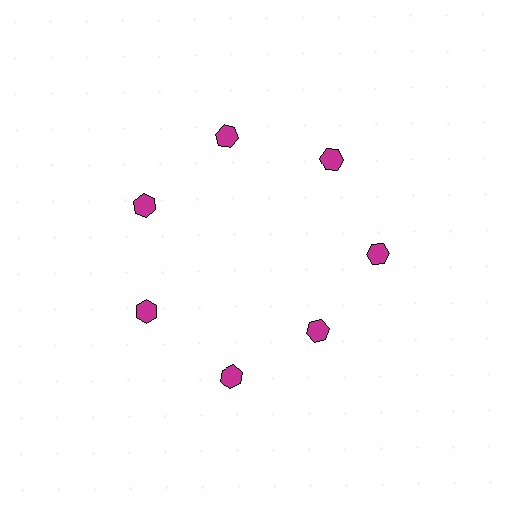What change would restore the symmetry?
The symmetry would be restored by moving it outward, back onto the ring so that all 7 hexagons sit at equal angles and equal distance from the center.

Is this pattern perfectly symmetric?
No. The 7 magenta hexagons are arranged in a ring, but one element near the 5 o'clock position is pulled inward toward the center, breaking the 7-fold rotational symmetry.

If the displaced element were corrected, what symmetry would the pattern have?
It would have 7-fold rotational symmetry — the pattern would map onto itself every 51 degrees.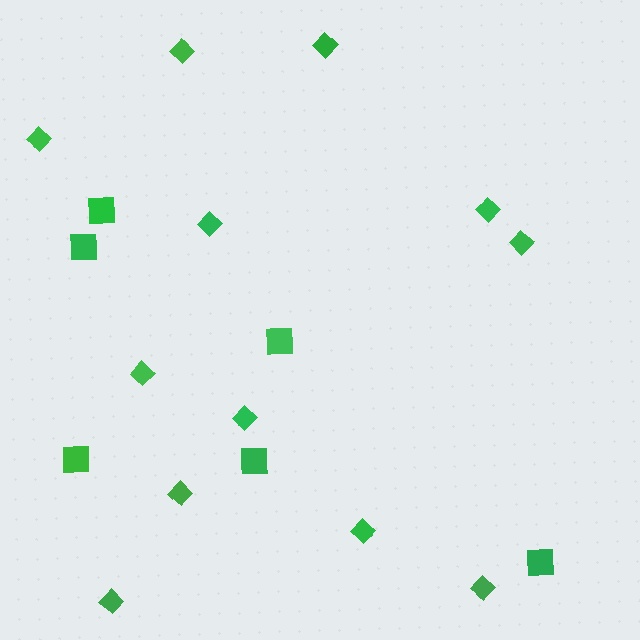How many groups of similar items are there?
There are 2 groups: one group of squares (6) and one group of diamonds (12).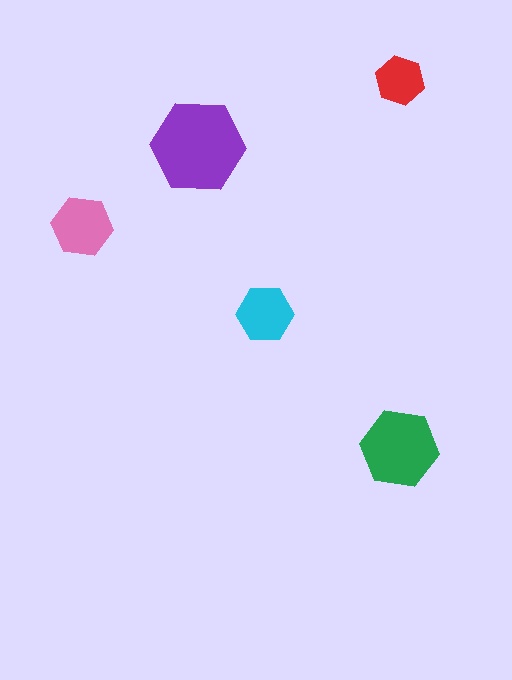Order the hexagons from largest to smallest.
the purple one, the green one, the pink one, the cyan one, the red one.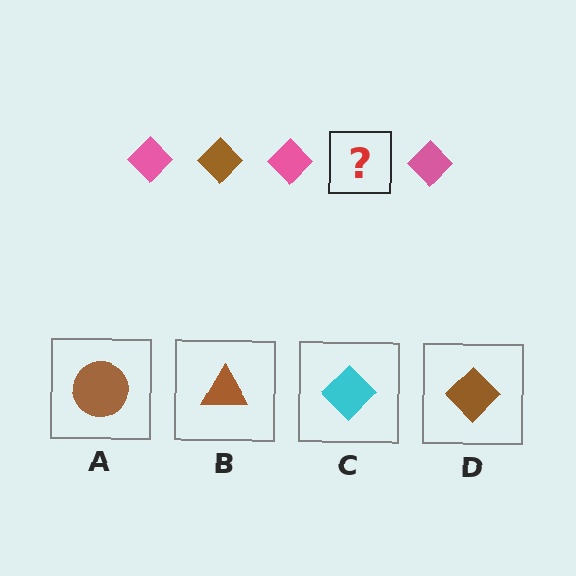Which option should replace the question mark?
Option D.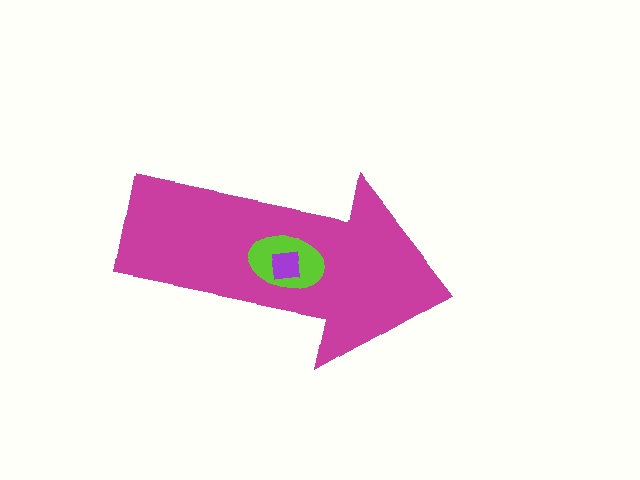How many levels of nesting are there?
3.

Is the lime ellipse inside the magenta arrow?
Yes.